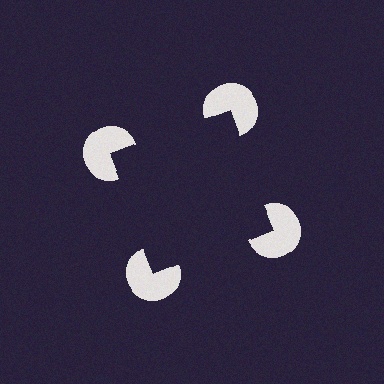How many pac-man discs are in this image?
There are 4 — one at each vertex of the illusory square.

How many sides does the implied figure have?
4 sides.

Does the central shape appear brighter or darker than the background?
It typically appears slightly darker than the background, even though no actual brightness change is drawn.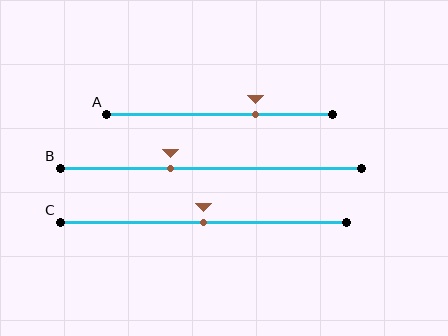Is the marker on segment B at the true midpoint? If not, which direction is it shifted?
No, the marker on segment B is shifted to the left by about 13% of the segment length.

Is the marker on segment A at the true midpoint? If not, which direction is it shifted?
No, the marker on segment A is shifted to the right by about 16% of the segment length.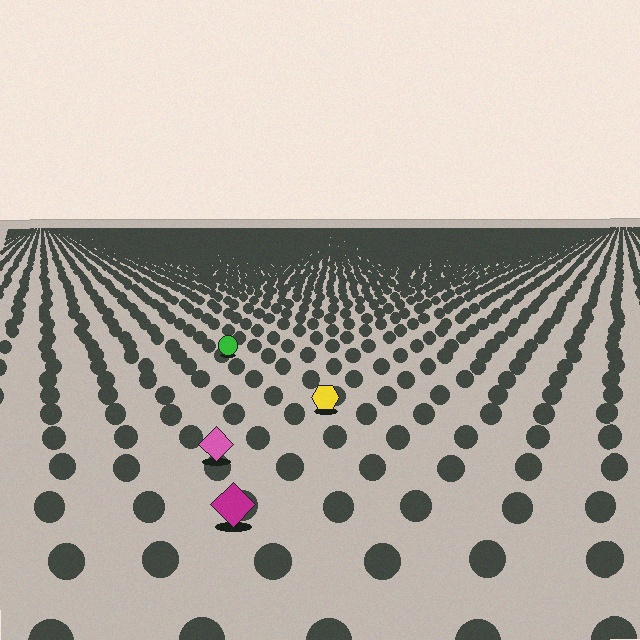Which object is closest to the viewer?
The magenta diamond is closest. The texture marks near it are larger and more spread out.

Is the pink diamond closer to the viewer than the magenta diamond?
No. The magenta diamond is closer — you can tell from the texture gradient: the ground texture is coarser near it.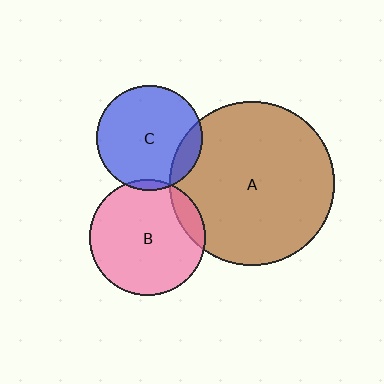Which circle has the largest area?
Circle A (brown).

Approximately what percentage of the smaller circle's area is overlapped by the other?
Approximately 15%.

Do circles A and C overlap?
Yes.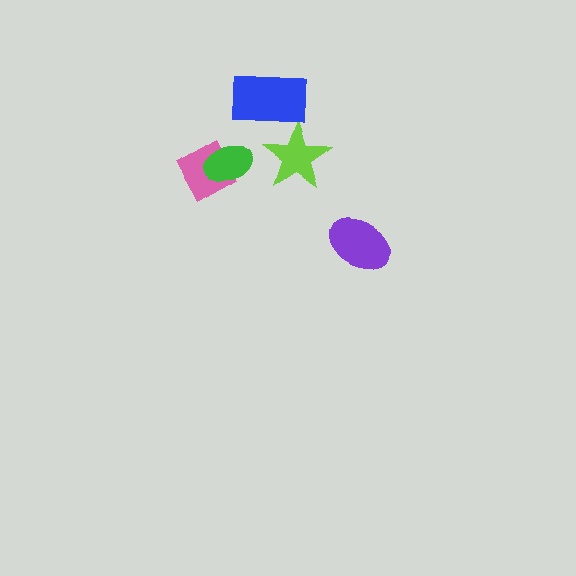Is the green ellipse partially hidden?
No, no other shape covers it.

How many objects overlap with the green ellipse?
1 object overlaps with the green ellipse.